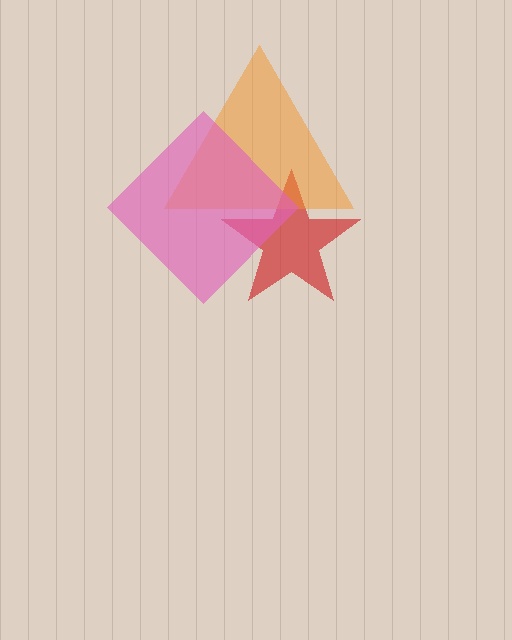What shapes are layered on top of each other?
The layered shapes are: a red star, an orange triangle, a pink diamond.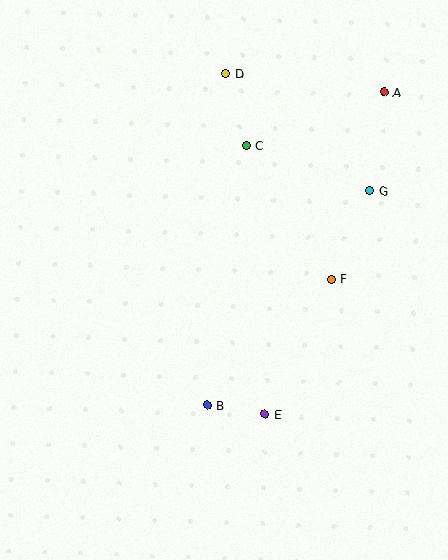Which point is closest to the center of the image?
Point F at (331, 279) is closest to the center.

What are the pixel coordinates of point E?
Point E is at (265, 414).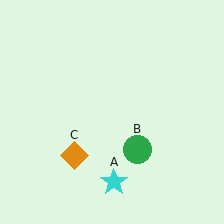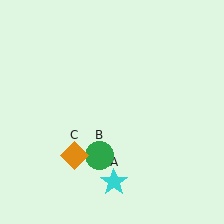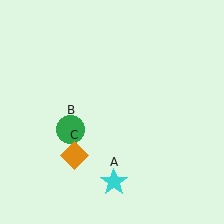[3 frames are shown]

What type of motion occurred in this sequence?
The green circle (object B) rotated clockwise around the center of the scene.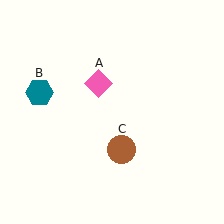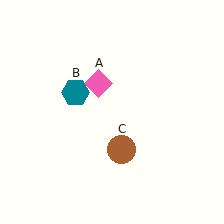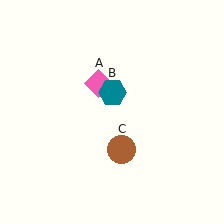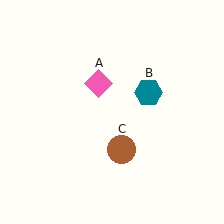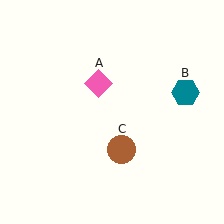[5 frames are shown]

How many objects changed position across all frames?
1 object changed position: teal hexagon (object B).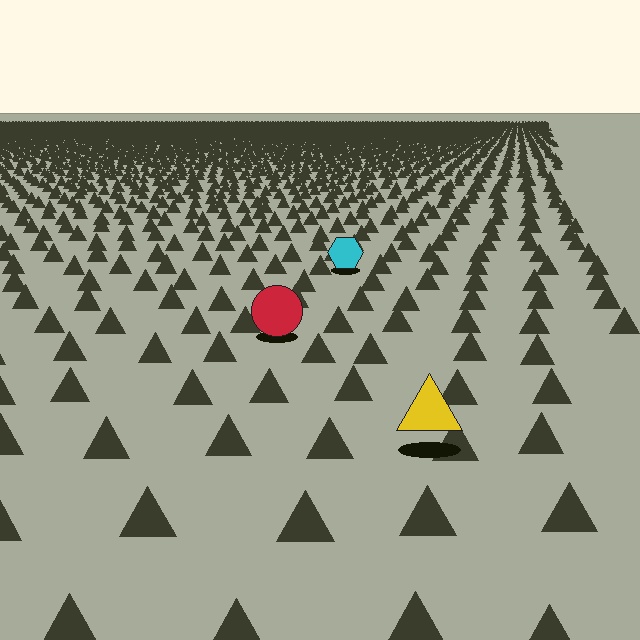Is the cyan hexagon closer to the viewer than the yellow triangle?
No. The yellow triangle is closer — you can tell from the texture gradient: the ground texture is coarser near it.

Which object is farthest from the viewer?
The cyan hexagon is farthest from the viewer. It appears smaller and the ground texture around it is denser.